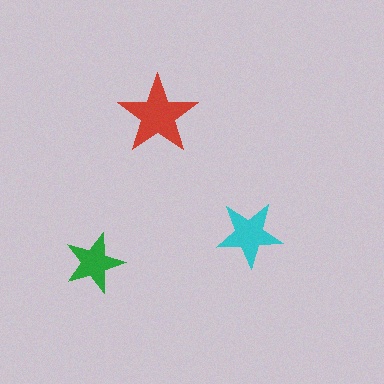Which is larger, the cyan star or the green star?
The cyan one.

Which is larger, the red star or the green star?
The red one.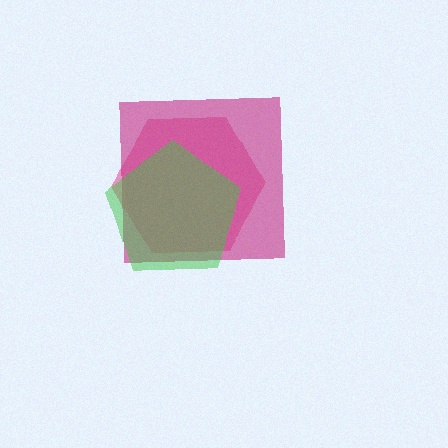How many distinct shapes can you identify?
There are 3 distinct shapes: a pink hexagon, a magenta square, a green pentagon.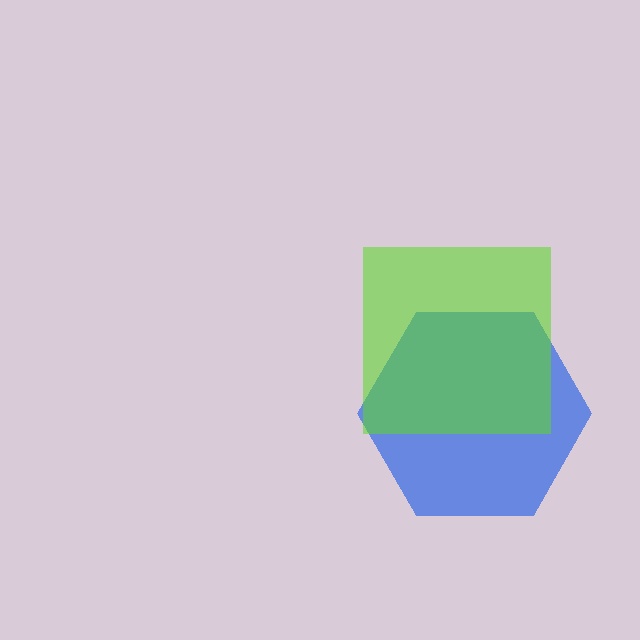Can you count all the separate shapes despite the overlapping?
Yes, there are 2 separate shapes.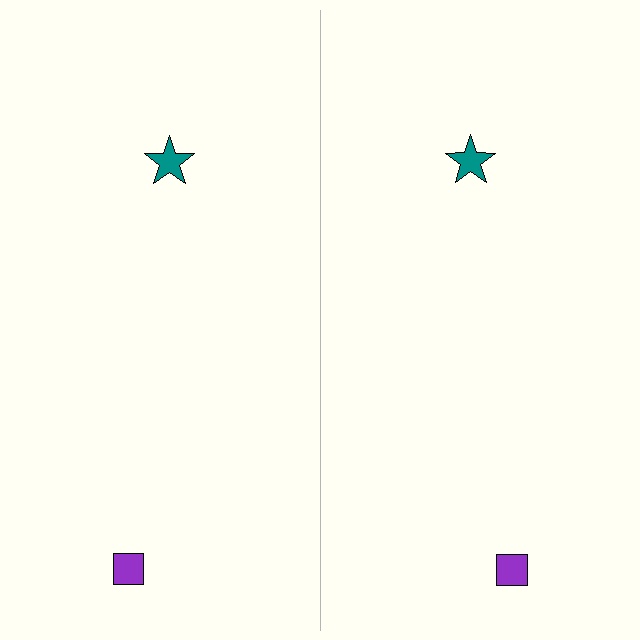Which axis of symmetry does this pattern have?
The pattern has a vertical axis of symmetry running through the center of the image.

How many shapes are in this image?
There are 4 shapes in this image.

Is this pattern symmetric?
Yes, this pattern has bilateral (reflection) symmetry.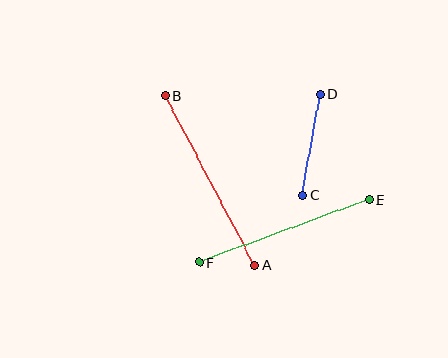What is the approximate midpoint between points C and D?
The midpoint is at approximately (311, 145) pixels.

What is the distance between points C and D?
The distance is approximately 102 pixels.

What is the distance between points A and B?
The distance is approximately 192 pixels.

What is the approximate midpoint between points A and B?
The midpoint is at approximately (210, 180) pixels.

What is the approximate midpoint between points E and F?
The midpoint is at approximately (284, 231) pixels.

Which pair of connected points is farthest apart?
Points A and B are farthest apart.